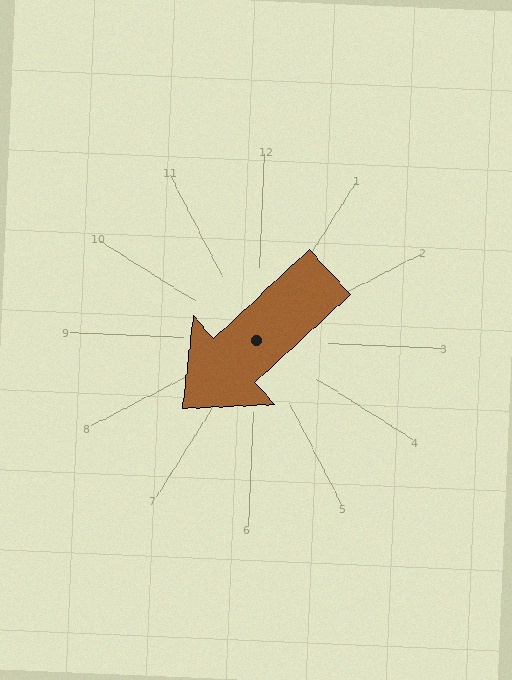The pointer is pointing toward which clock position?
Roughly 7 o'clock.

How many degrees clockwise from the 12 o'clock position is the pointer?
Approximately 225 degrees.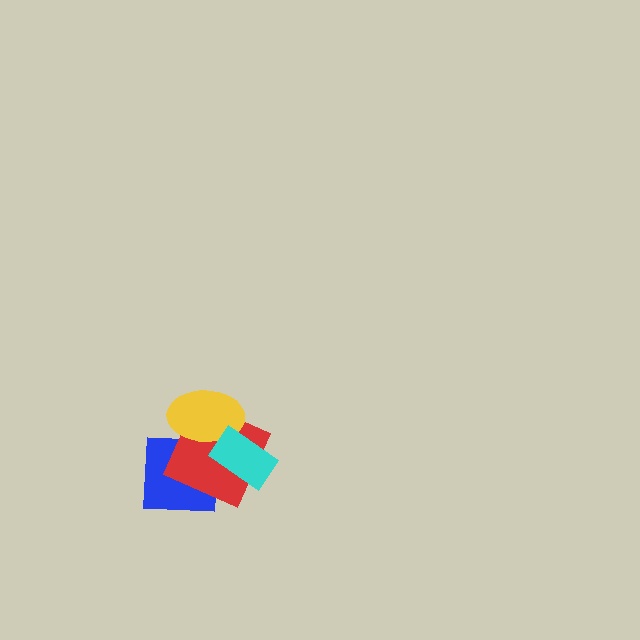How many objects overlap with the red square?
3 objects overlap with the red square.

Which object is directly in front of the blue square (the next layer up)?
The red square is directly in front of the blue square.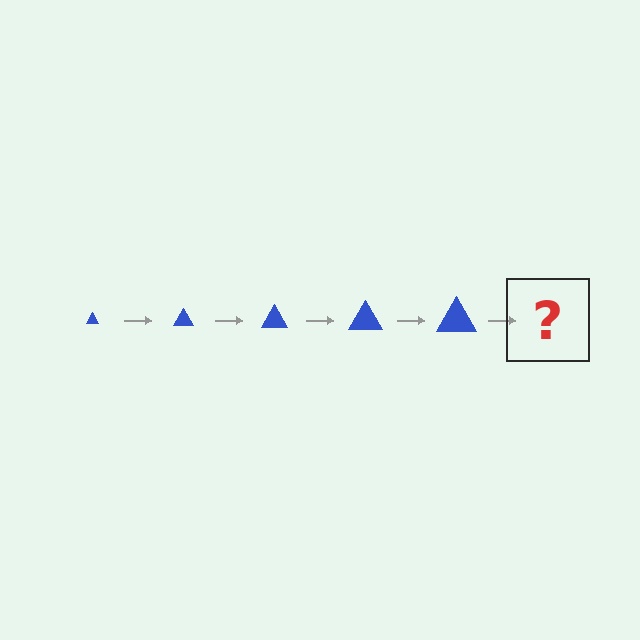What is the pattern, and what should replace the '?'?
The pattern is that the triangle gets progressively larger each step. The '?' should be a blue triangle, larger than the previous one.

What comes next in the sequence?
The next element should be a blue triangle, larger than the previous one.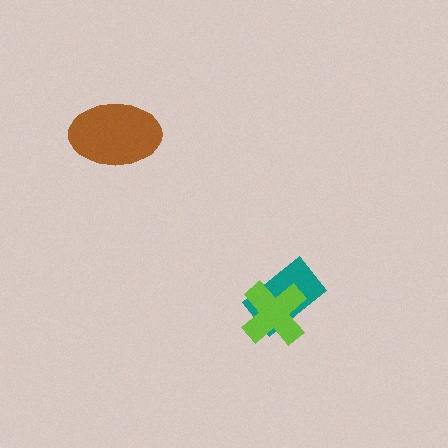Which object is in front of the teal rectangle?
The lime cross is in front of the teal rectangle.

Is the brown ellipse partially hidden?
No, no other shape covers it.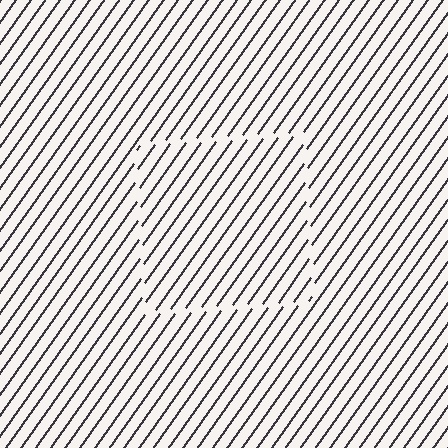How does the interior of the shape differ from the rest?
The interior of the shape contains the same grating, shifted by half a period — the contour is defined by the phase discontinuity where line-ends from the inner and outer gratings abut.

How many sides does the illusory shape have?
4 sides — the line-ends trace a square.